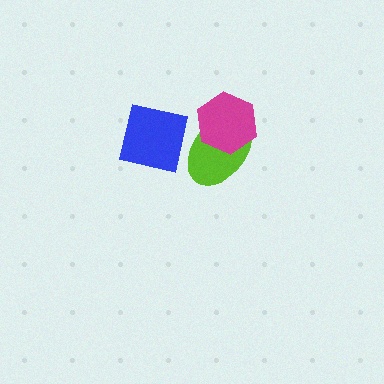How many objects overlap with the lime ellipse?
1 object overlaps with the lime ellipse.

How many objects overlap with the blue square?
0 objects overlap with the blue square.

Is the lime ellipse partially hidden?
Yes, it is partially covered by another shape.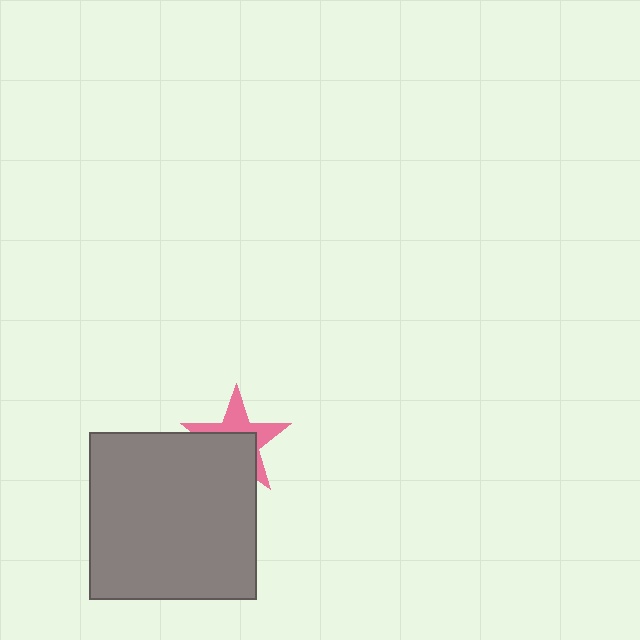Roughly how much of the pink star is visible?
About half of it is visible (roughly 45%).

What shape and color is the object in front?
The object in front is a gray square.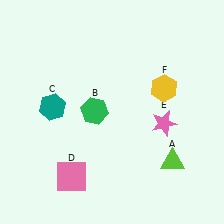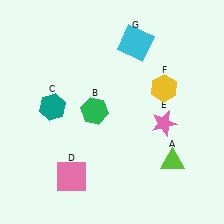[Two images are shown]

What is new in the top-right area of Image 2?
A cyan square (G) was added in the top-right area of Image 2.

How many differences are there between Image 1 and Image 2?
There is 1 difference between the two images.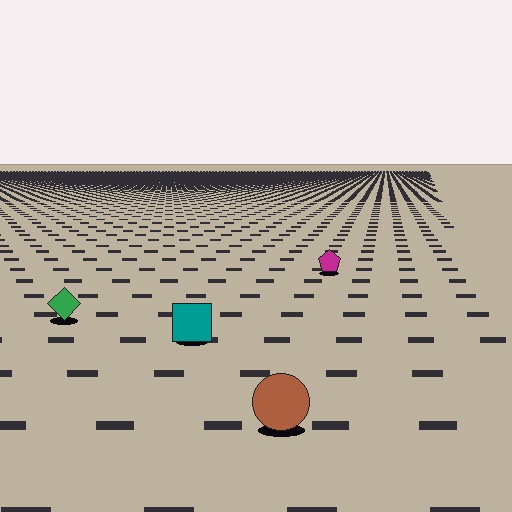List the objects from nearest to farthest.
From nearest to farthest: the brown circle, the teal square, the green diamond, the magenta pentagon.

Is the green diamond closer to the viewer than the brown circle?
No. The brown circle is closer — you can tell from the texture gradient: the ground texture is coarser near it.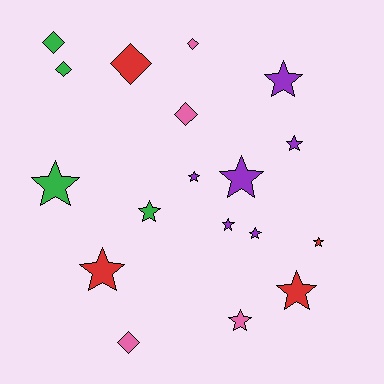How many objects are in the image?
There are 18 objects.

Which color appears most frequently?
Purple, with 6 objects.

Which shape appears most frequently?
Star, with 12 objects.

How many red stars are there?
There are 3 red stars.